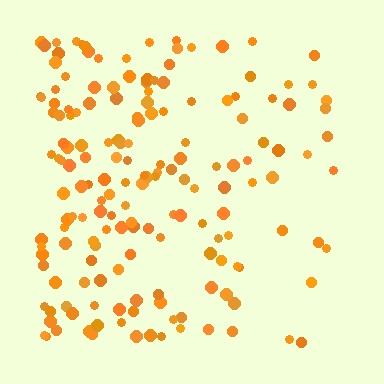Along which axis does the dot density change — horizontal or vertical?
Horizontal.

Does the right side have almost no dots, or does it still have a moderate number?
Still a moderate number, just noticeably fewer than the left.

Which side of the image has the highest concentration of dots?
The left.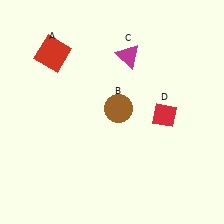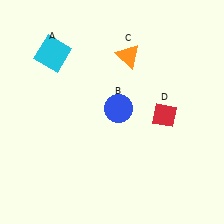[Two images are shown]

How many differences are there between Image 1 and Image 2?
There are 3 differences between the two images.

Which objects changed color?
A changed from red to cyan. B changed from brown to blue. C changed from magenta to orange.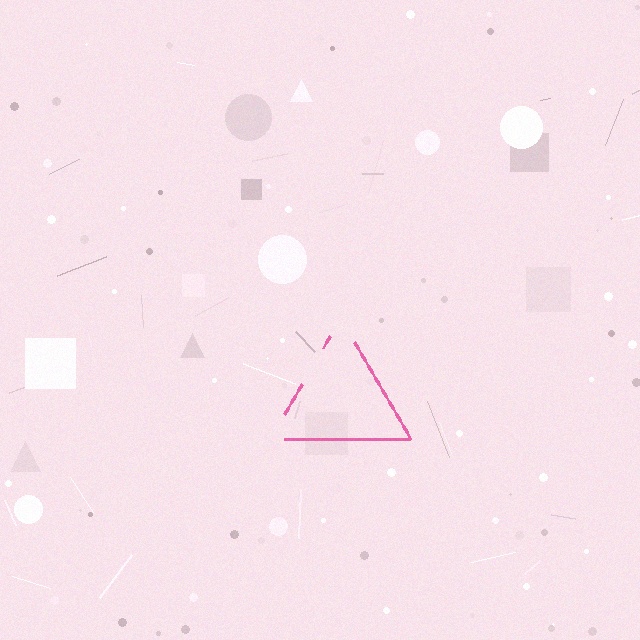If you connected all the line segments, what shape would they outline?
They would outline a triangle.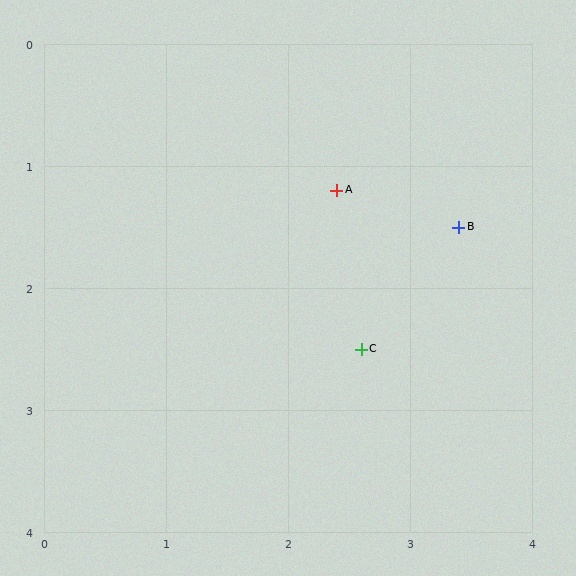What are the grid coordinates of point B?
Point B is at approximately (3.4, 1.5).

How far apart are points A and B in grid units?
Points A and B are about 1.0 grid units apart.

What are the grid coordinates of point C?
Point C is at approximately (2.6, 2.5).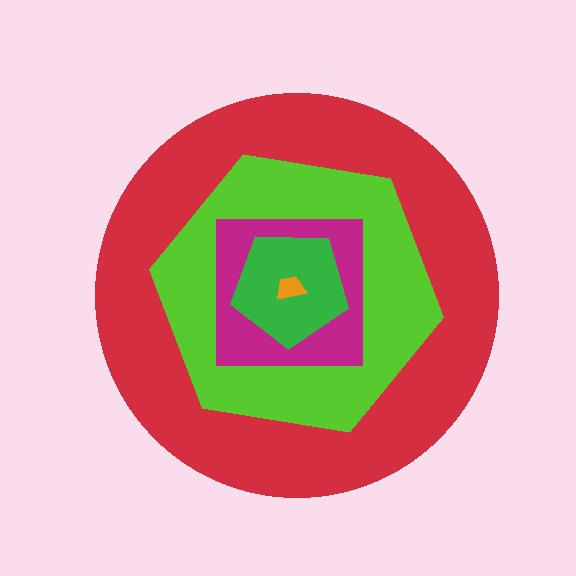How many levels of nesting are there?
5.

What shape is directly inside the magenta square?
The green pentagon.